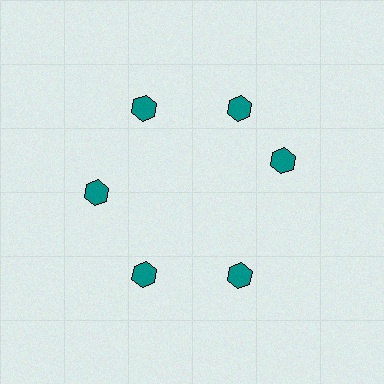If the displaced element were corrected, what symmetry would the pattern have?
It would have 6-fold rotational symmetry — the pattern would map onto itself every 60 degrees.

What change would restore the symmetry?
The symmetry would be restored by rotating it back into even spacing with its neighbors so that all 6 hexagons sit at equal angles and equal distance from the center.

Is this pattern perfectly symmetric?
No. The 6 teal hexagons are arranged in a ring, but one element near the 3 o'clock position is rotated out of alignment along the ring, breaking the 6-fold rotational symmetry.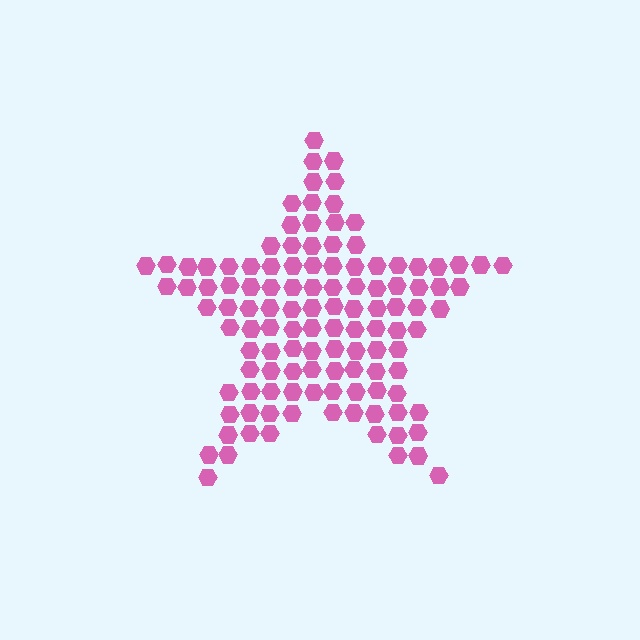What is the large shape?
The large shape is a star.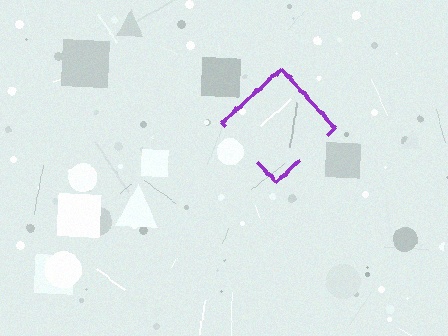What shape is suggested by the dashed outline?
The dashed outline suggests a diamond.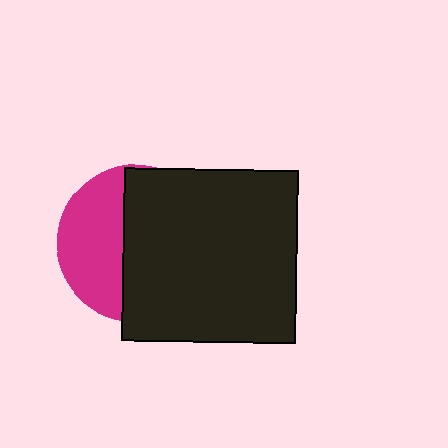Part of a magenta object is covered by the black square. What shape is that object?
It is a circle.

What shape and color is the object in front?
The object in front is a black square.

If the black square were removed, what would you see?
You would see the complete magenta circle.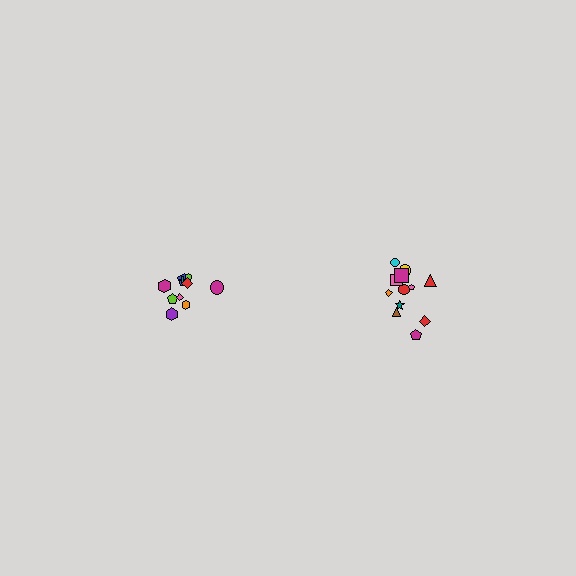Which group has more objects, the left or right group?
The right group.